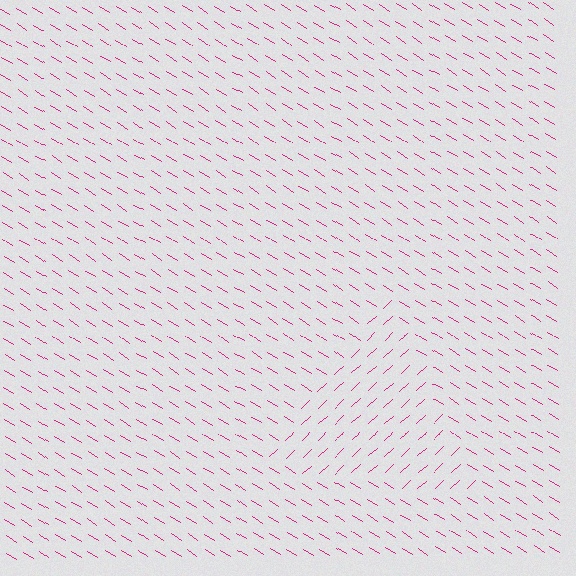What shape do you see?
I see a triangle.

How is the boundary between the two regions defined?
The boundary is defined purely by a change in line orientation (approximately 73 degrees difference). All lines are the same color and thickness.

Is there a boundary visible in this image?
Yes, there is a texture boundary formed by a change in line orientation.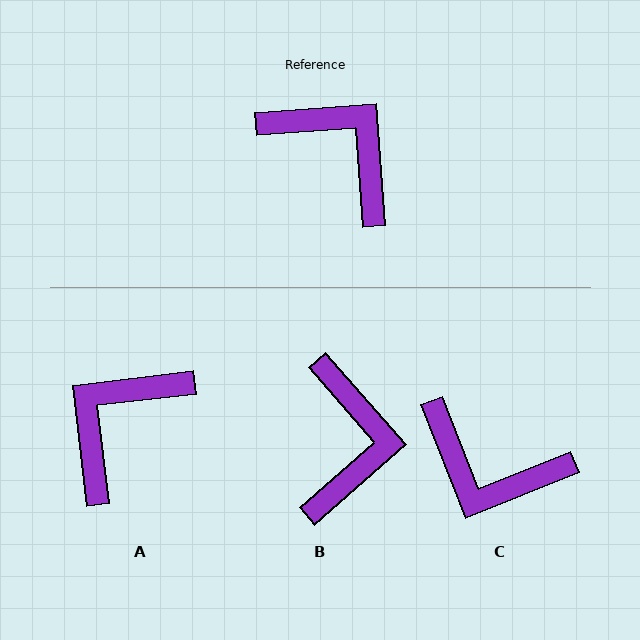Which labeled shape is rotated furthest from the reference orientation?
C, about 162 degrees away.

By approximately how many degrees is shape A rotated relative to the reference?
Approximately 92 degrees counter-clockwise.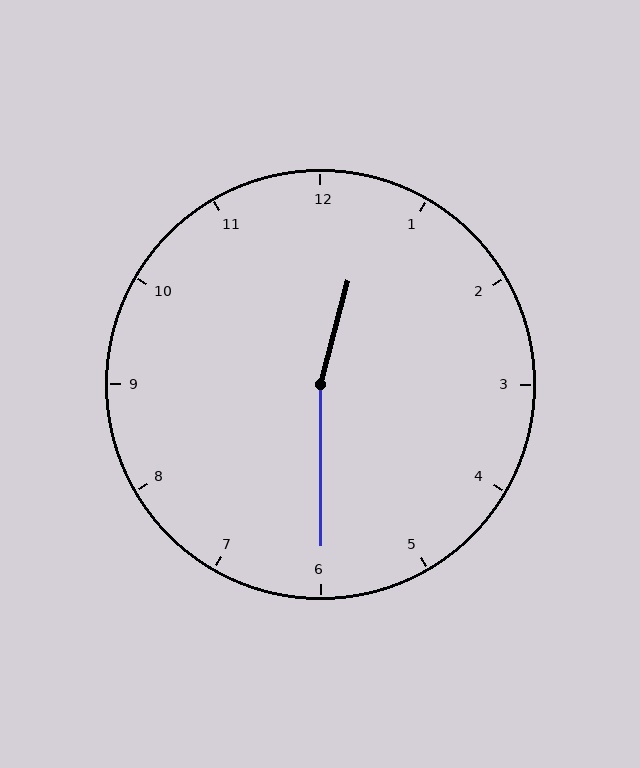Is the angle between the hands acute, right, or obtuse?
It is obtuse.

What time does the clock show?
12:30.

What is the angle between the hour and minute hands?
Approximately 165 degrees.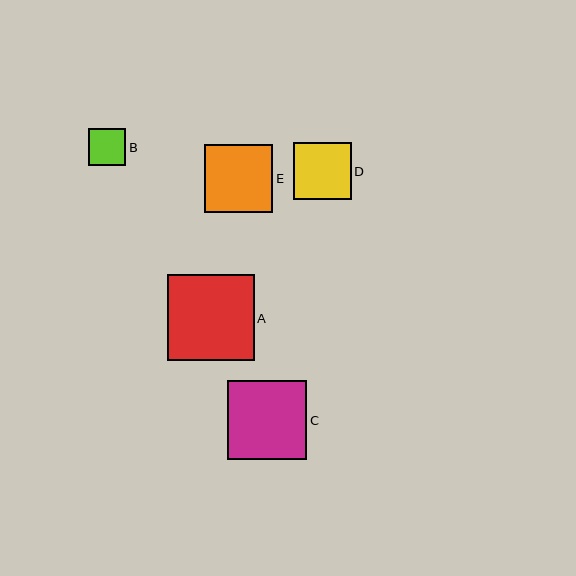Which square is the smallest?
Square B is the smallest with a size of approximately 37 pixels.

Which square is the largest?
Square A is the largest with a size of approximately 86 pixels.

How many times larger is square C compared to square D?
Square C is approximately 1.4 times the size of square D.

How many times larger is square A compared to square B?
Square A is approximately 2.3 times the size of square B.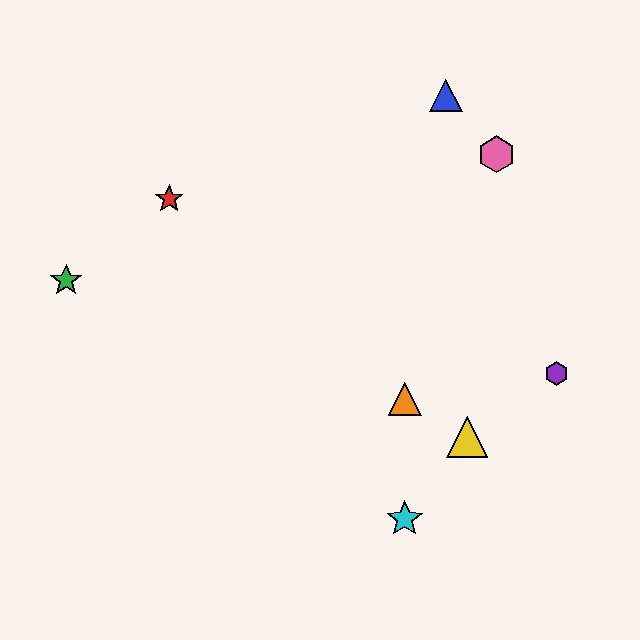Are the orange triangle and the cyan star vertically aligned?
Yes, both are at x≈405.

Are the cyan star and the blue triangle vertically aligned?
No, the cyan star is at x≈405 and the blue triangle is at x≈446.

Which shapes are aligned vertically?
The orange triangle, the cyan star are aligned vertically.